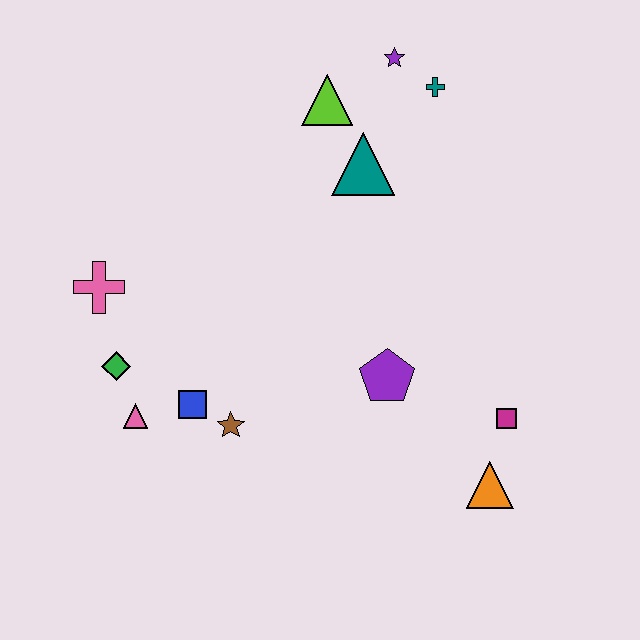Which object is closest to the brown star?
The blue square is closest to the brown star.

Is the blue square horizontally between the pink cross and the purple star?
Yes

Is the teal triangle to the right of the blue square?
Yes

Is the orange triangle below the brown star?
Yes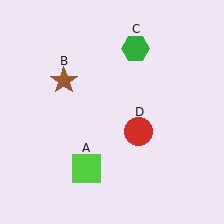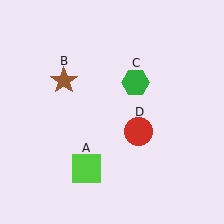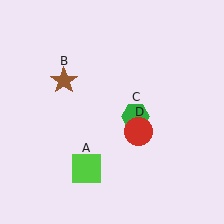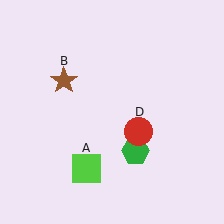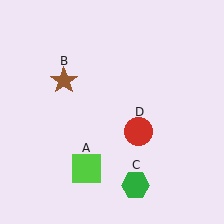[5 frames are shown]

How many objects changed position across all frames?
1 object changed position: green hexagon (object C).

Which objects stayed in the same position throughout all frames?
Lime square (object A) and brown star (object B) and red circle (object D) remained stationary.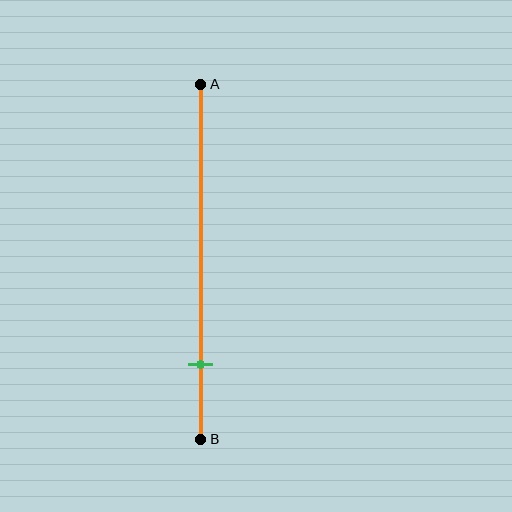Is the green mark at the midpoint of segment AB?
No, the mark is at about 80% from A, not at the 50% midpoint.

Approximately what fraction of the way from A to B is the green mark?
The green mark is approximately 80% of the way from A to B.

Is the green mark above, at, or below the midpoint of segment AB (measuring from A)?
The green mark is below the midpoint of segment AB.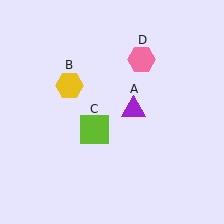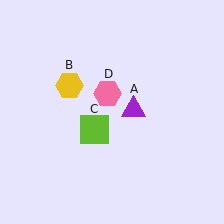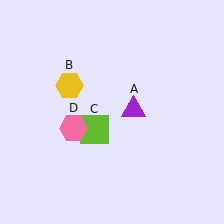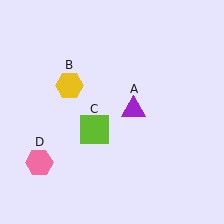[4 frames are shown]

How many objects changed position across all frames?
1 object changed position: pink hexagon (object D).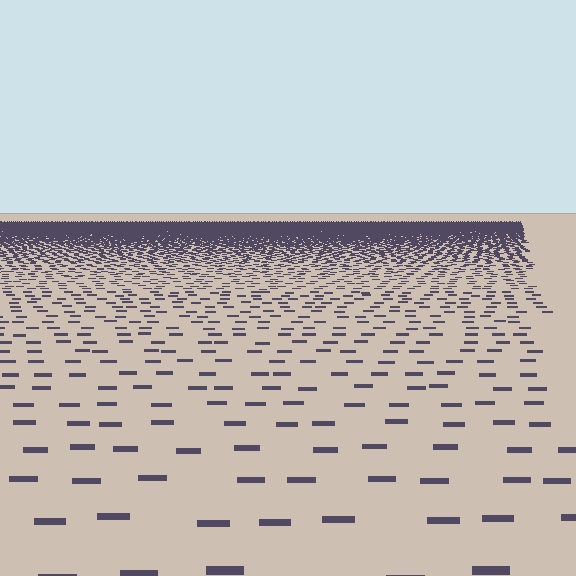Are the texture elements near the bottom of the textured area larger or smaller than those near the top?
Larger. Near the bottom, elements are closer to the viewer and appear at a bigger on-screen size.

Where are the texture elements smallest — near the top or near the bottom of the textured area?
Near the top.